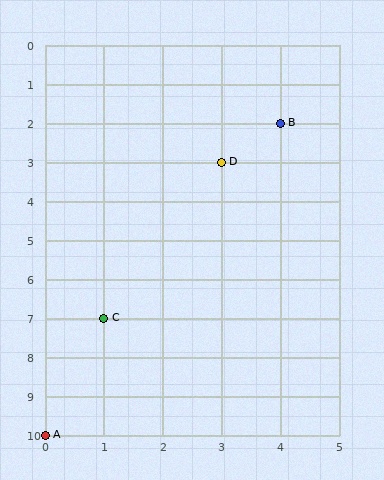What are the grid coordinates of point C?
Point C is at grid coordinates (1, 7).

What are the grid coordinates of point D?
Point D is at grid coordinates (3, 3).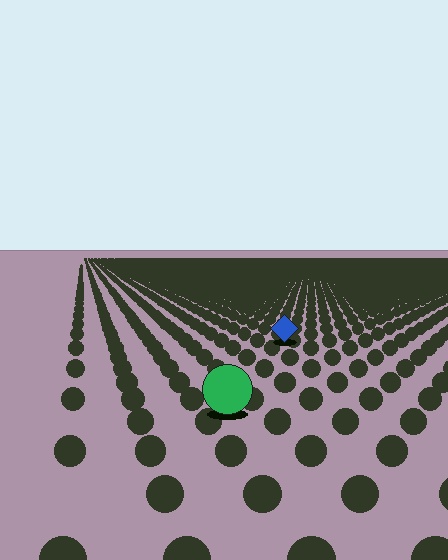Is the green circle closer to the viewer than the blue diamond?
Yes. The green circle is closer — you can tell from the texture gradient: the ground texture is coarser near it.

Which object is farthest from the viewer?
The blue diamond is farthest from the viewer. It appears smaller and the ground texture around it is denser.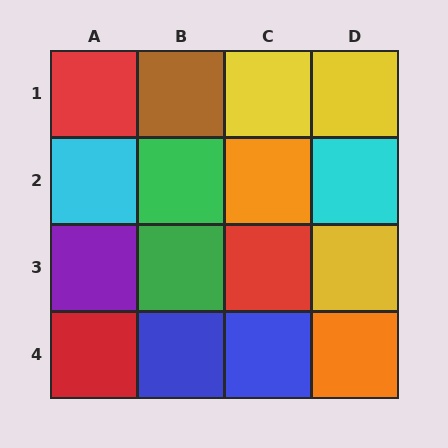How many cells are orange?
2 cells are orange.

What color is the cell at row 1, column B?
Brown.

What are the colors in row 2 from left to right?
Cyan, green, orange, cyan.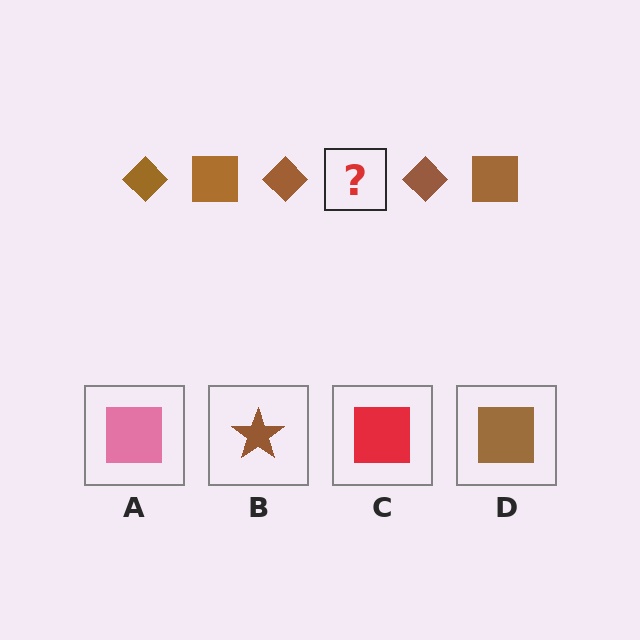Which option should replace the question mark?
Option D.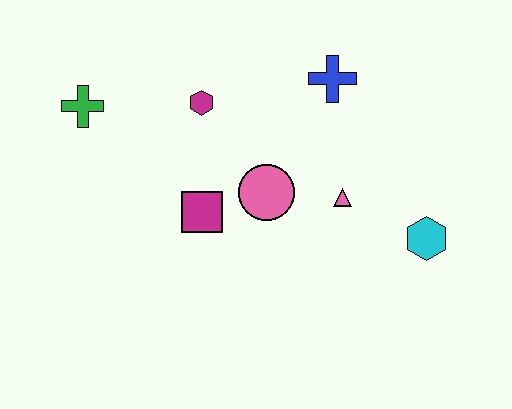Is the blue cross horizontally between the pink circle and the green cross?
No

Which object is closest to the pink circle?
The magenta square is closest to the pink circle.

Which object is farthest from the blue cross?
The green cross is farthest from the blue cross.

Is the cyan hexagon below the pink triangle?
Yes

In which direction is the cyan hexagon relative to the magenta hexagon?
The cyan hexagon is to the right of the magenta hexagon.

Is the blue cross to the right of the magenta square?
Yes